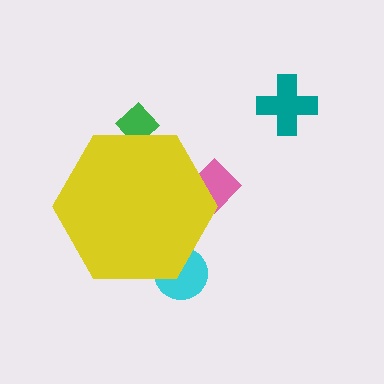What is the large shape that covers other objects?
A yellow hexagon.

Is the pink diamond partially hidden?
Yes, the pink diamond is partially hidden behind the yellow hexagon.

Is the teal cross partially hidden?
No, the teal cross is fully visible.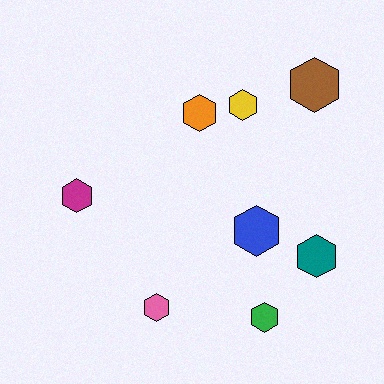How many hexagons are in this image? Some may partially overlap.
There are 8 hexagons.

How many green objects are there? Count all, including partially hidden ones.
There is 1 green object.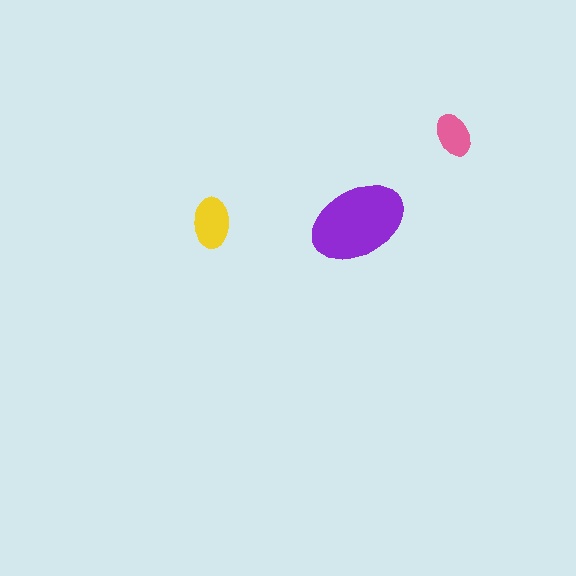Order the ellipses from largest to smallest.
the purple one, the yellow one, the pink one.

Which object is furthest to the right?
The pink ellipse is rightmost.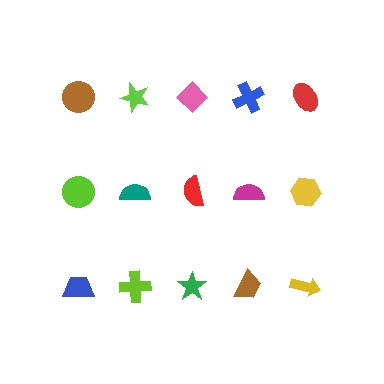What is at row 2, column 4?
A magenta semicircle.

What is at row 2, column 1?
A lime circle.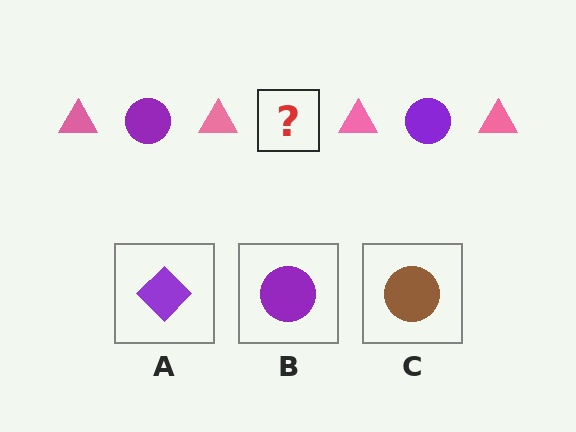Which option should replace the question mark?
Option B.